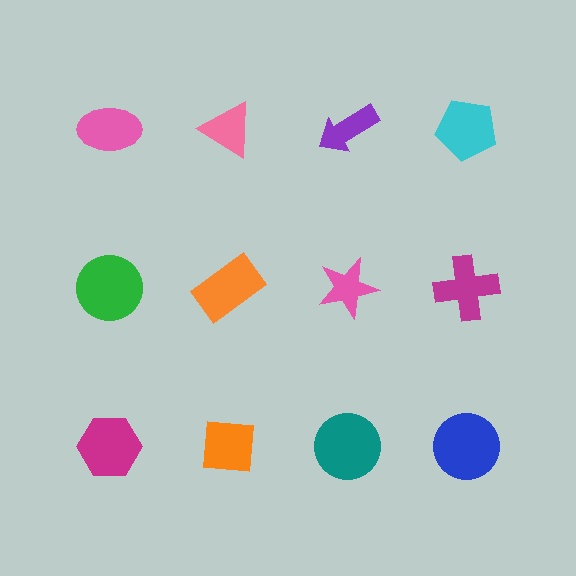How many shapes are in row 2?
4 shapes.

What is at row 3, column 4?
A blue circle.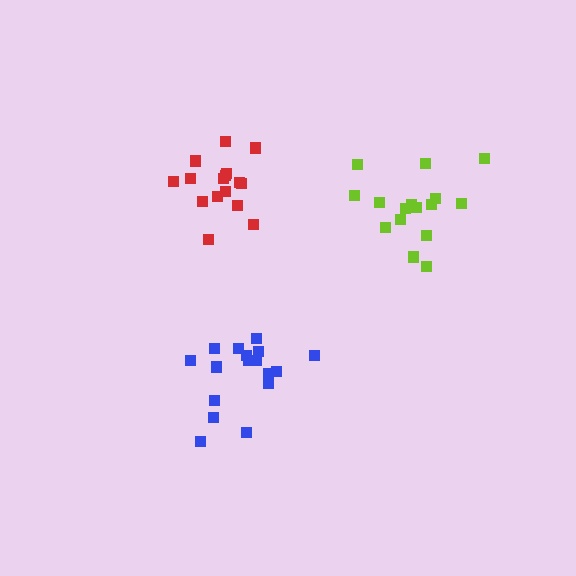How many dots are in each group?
Group 1: 16 dots, Group 2: 16 dots, Group 3: 17 dots (49 total).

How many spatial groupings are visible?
There are 3 spatial groupings.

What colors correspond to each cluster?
The clusters are colored: red, lime, blue.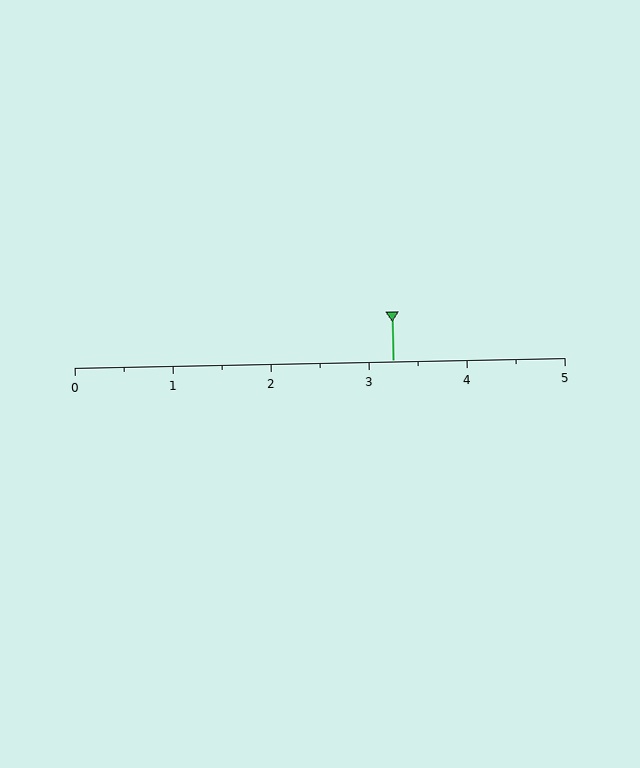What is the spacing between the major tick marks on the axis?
The major ticks are spaced 1 apart.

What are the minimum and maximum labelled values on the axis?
The axis runs from 0 to 5.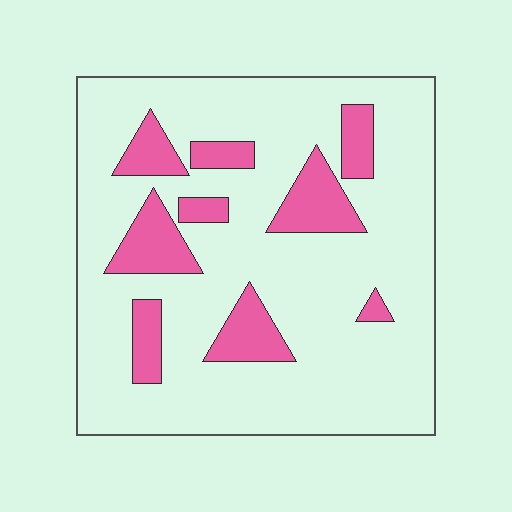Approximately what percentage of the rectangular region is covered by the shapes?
Approximately 20%.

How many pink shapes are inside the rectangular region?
9.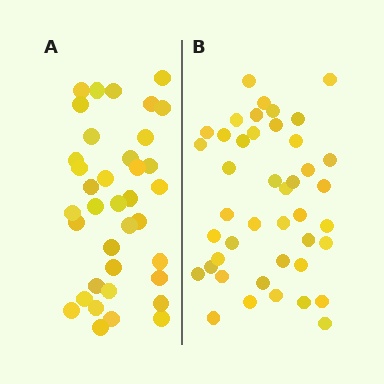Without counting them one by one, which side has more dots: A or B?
Region B (the right region) has more dots.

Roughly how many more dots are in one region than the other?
Region B has about 6 more dots than region A.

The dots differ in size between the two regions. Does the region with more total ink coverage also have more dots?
No. Region A has more total ink coverage because its dots are larger, but region B actually contains more individual dots. Total area can be misleading — the number of items is what matters here.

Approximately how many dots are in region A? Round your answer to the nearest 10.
About 40 dots. (The exact count is 37, which rounds to 40.)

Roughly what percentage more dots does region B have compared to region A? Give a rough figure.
About 15% more.